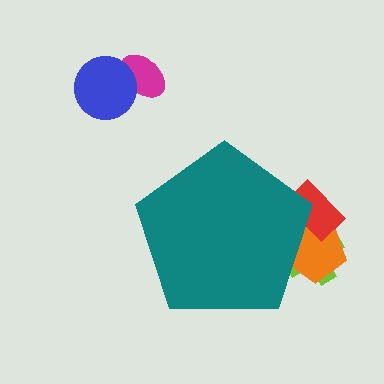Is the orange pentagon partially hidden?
Yes, the orange pentagon is partially hidden behind the teal pentagon.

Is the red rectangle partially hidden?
Yes, the red rectangle is partially hidden behind the teal pentagon.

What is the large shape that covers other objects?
A teal pentagon.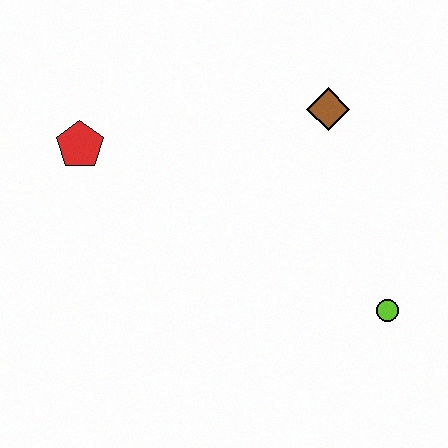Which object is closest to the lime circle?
The brown diamond is closest to the lime circle.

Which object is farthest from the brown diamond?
The red pentagon is farthest from the brown diamond.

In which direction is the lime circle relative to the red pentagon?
The lime circle is to the right of the red pentagon.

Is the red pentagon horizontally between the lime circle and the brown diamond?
No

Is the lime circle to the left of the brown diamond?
No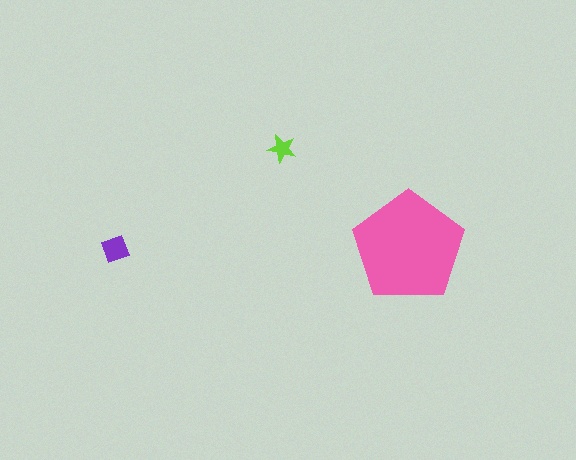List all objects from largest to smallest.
The pink pentagon, the purple diamond, the lime star.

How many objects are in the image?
There are 3 objects in the image.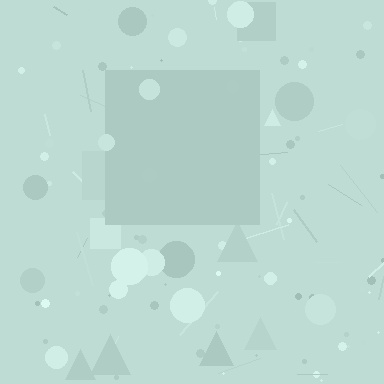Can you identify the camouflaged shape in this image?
The camouflaged shape is a square.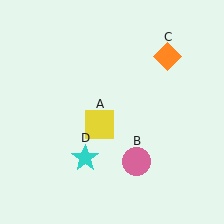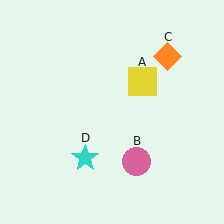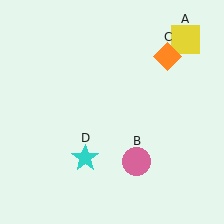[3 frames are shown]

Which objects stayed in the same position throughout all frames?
Pink circle (object B) and orange diamond (object C) and cyan star (object D) remained stationary.